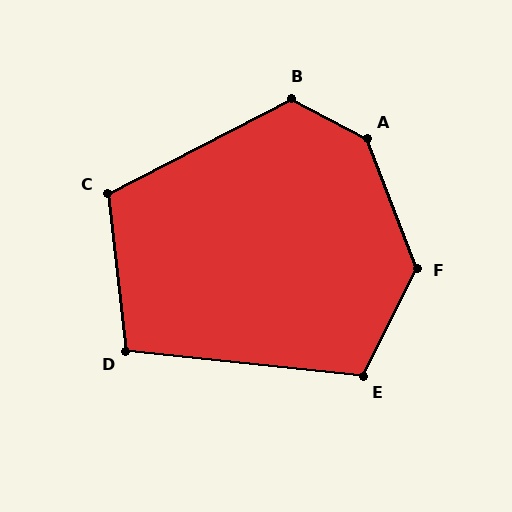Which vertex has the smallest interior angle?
D, at approximately 103 degrees.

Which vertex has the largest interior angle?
A, at approximately 139 degrees.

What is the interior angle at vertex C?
Approximately 110 degrees (obtuse).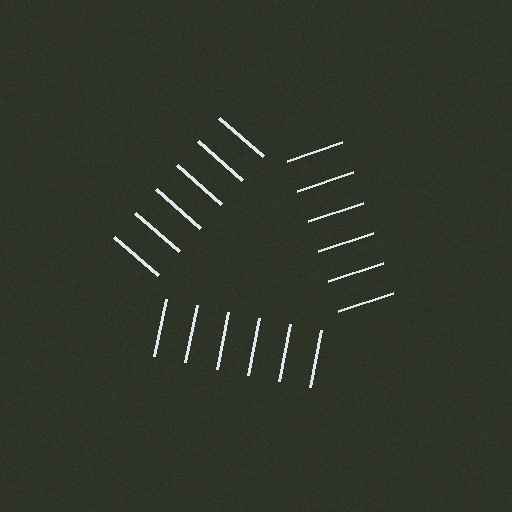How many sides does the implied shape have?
3 sides — the line-ends trace a triangle.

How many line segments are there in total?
18 — 6 along each of the 3 edges.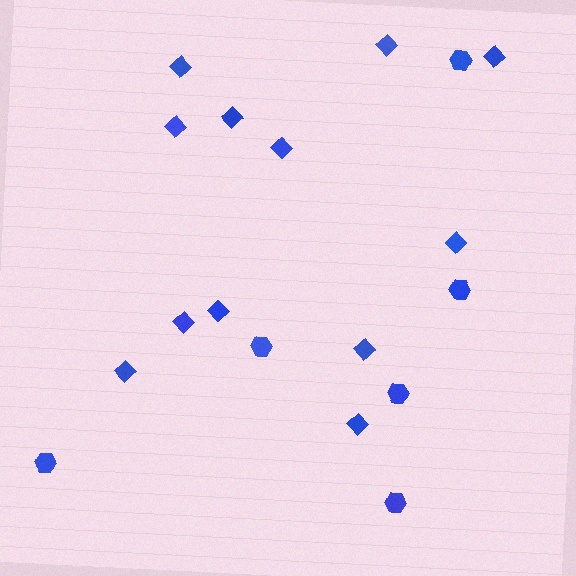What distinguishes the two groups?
There are 2 groups: one group of diamonds (12) and one group of hexagons (6).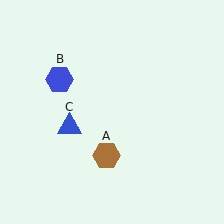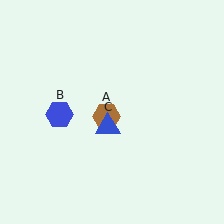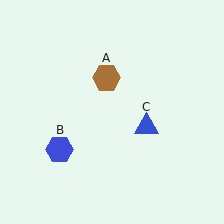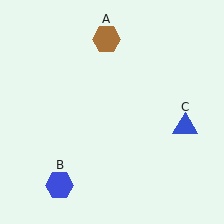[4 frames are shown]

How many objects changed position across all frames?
3 objects changed position: brown hexagon (object A), blue hexagon (object B), blue triangle (object C).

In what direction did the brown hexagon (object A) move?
The brown hexagon (object A) moved up.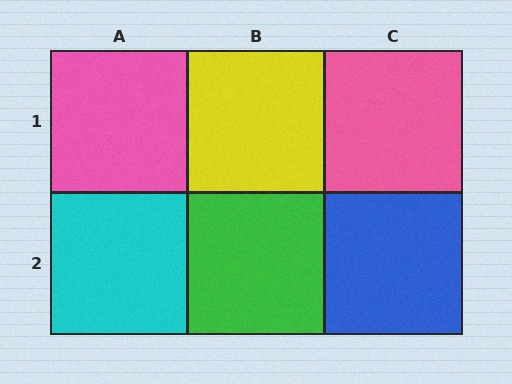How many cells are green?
1 cell is green.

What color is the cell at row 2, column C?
Blue.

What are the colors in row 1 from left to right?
Pink, yellow, pink.